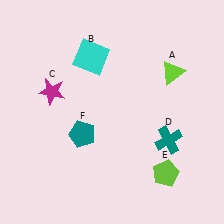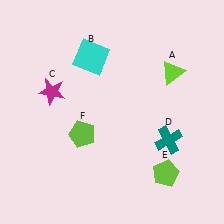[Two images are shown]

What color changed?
The pentagon (F) changed from teal in Image 1 to lime in Image 2.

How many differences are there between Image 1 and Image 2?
There is 1 difference between the two images.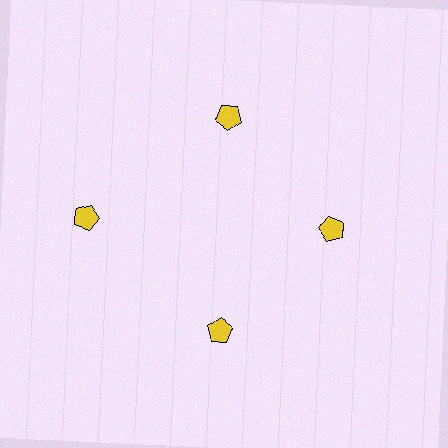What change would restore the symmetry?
The symmetry would be restored by moving it inward, back onto the ring so that all 4 pentagons sit at equal angles and equal distance from the center.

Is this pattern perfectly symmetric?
No. The 4 yellow pentagons are arranged in a ring, but one element near the 9 o'clock position is pushed outward from the center, breaking the 4-fold rotational symmetry.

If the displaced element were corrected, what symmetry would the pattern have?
It would have 4-fold rotational symmetry — the pattern would map onto itself every 90 degrees.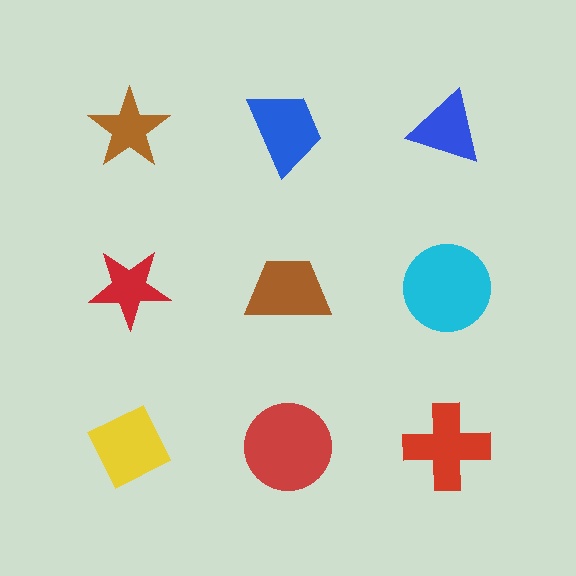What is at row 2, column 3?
A cyan circle.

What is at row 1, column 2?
A blue trapezoid.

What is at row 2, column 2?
A brown trapezoid.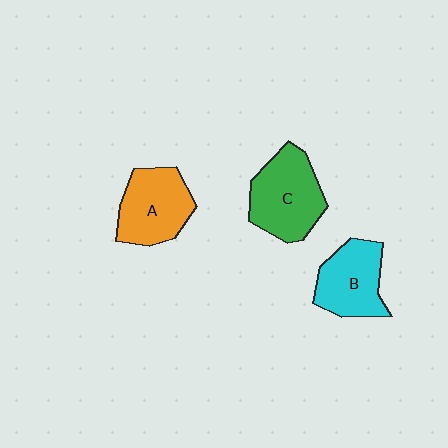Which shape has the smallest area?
Shape B (cyan).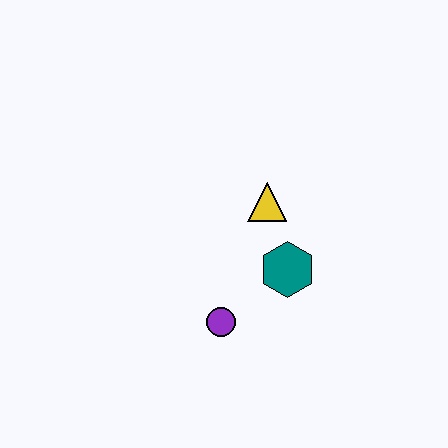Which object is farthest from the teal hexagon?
The purple circle is farthest from the teal hexagon.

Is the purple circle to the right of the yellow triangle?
No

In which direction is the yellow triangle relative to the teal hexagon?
The yellow triangle is above the teal hexagon.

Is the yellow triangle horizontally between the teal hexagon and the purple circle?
Yes